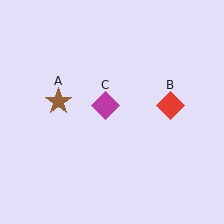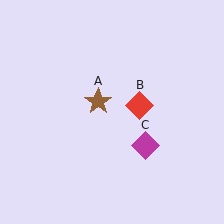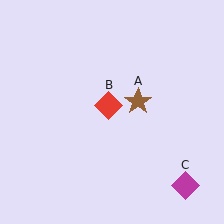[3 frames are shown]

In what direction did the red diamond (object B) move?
The red diamond (object B) moved left.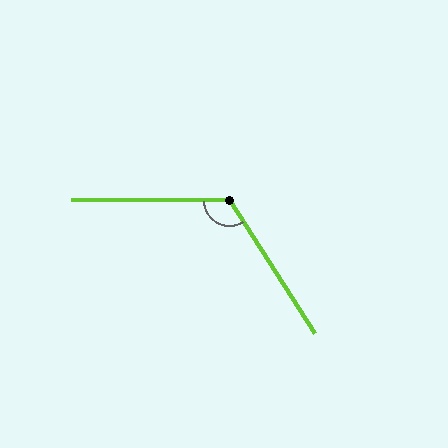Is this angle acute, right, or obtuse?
It is obtuse.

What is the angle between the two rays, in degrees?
Approximately 123 degrees.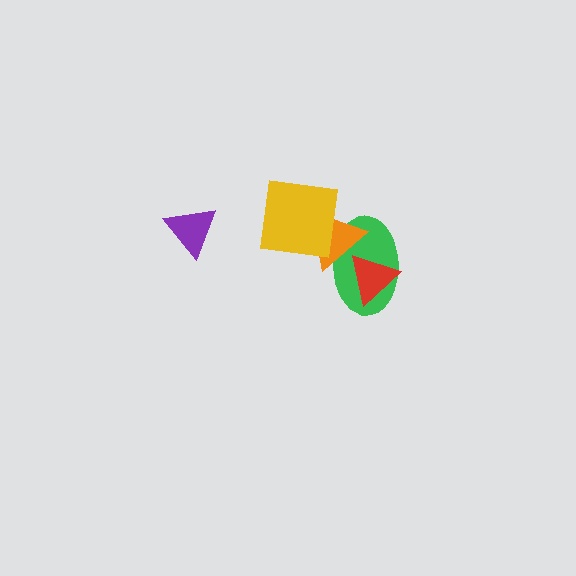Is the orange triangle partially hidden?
Yes, it is partially covered by another shape.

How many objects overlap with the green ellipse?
2 objects overlap with the green ellipse.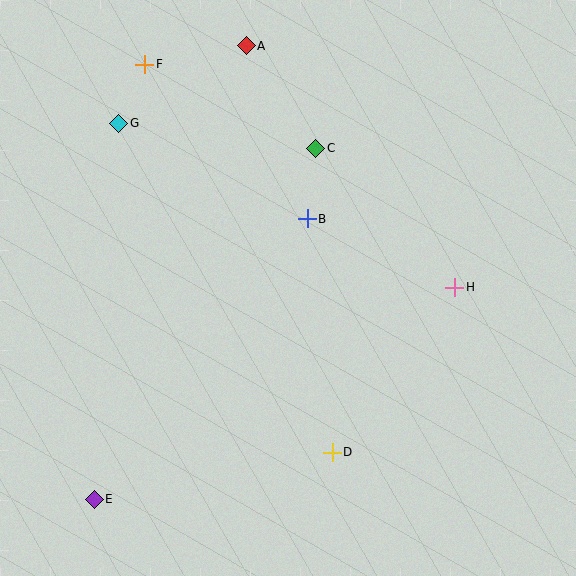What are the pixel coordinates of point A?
Point A is at (246, 46).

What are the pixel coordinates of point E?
Point E is at (94, 499).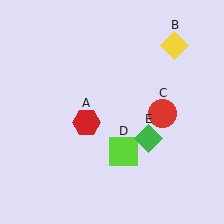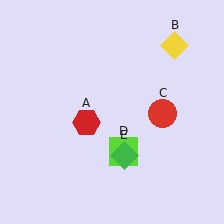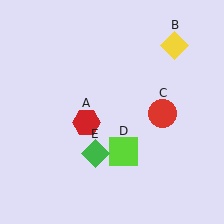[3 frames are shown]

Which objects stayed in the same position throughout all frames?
Red hexagon (object A) and yellow diamond (object B) and red circle (object C) and lime square (object D) remained stationary.